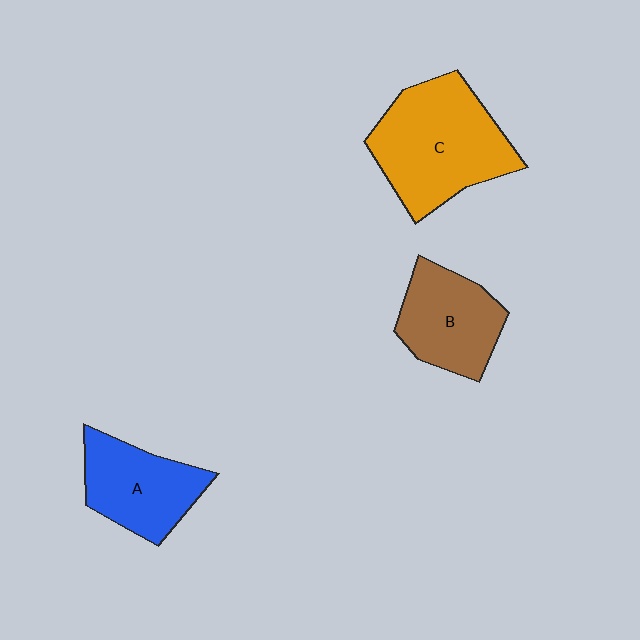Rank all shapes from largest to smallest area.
From largest to smallest: C (orange), A (blue), B (brown).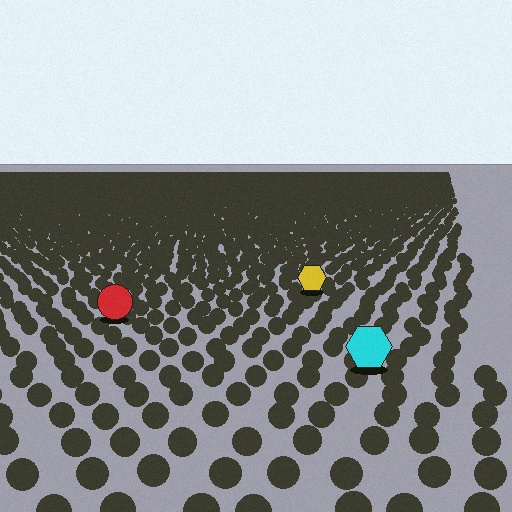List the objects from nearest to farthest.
From nearest to farthest: the cyan hexagon, the red circle, the yellow hexagon.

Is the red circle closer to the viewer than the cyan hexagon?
No. The cyan hexagon is closer — you can tell from the texture gradient: the ground texture is coarser near it.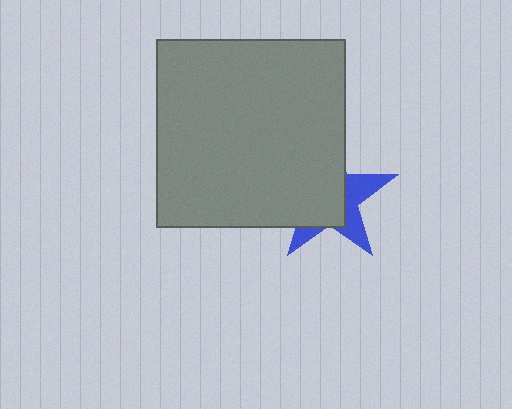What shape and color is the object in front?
The object in front is a gray square.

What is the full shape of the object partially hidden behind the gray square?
The partially hidden object is a blue star.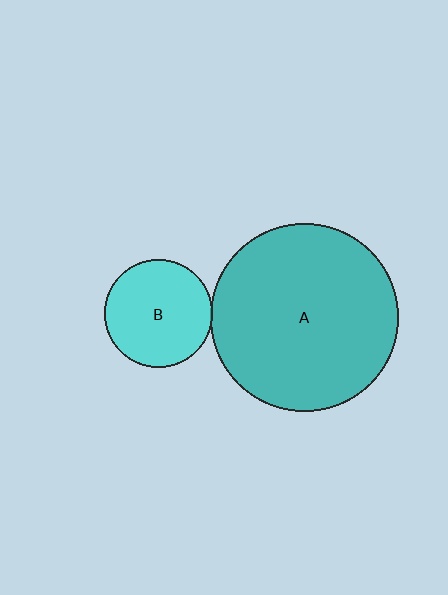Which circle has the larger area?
Circle A (teal).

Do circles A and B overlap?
Yes.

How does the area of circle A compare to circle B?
Approximately 3.0 times.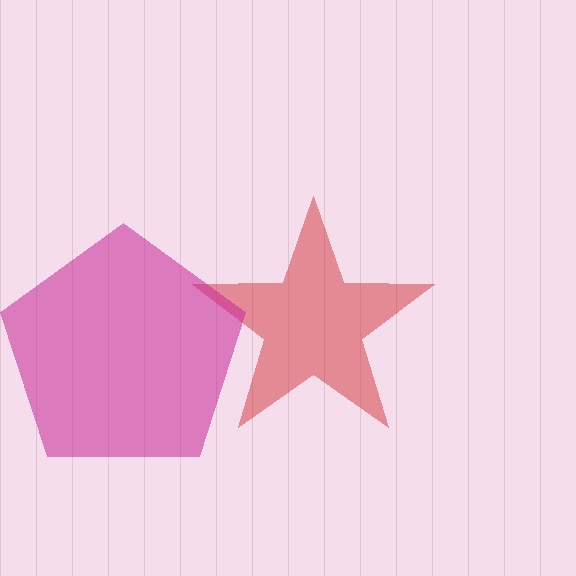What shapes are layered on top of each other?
The layered shapes are: a red star, a magenta pentagon.